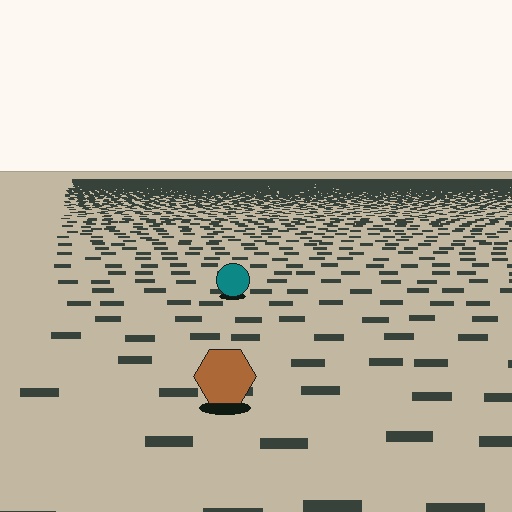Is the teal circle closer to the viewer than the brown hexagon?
No. The brown hexagon is closer — you can tell from the texture gradient: the ground texture is coarser near it.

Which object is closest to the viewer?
The brown hexagon is closest. The texture marks near it are larger and more spread out.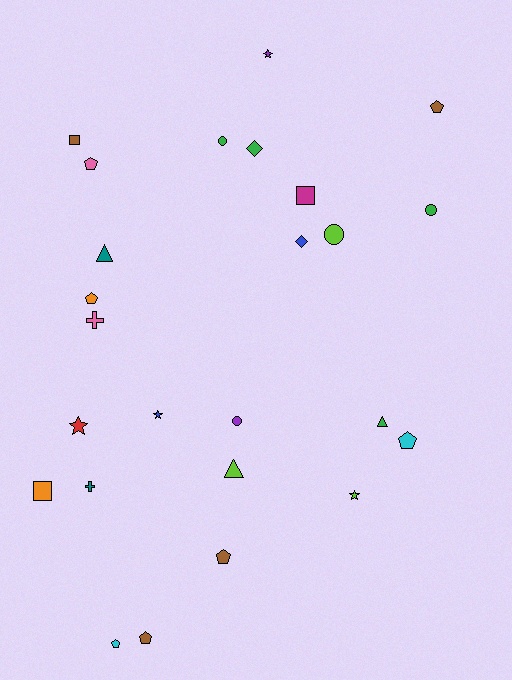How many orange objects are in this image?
There are 2 orange objects.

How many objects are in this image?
There are 25 objects.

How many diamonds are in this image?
There are 2 diamonds.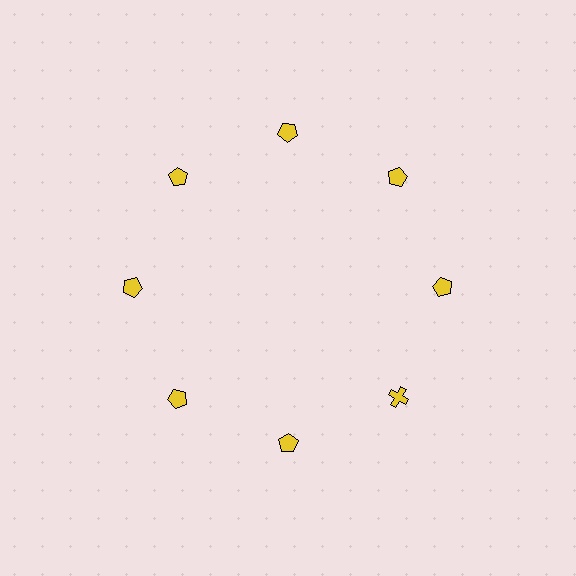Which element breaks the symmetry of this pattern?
The yellow cross at roughly the 4 o'clock position breaks the symmetry. All other shapes are yellow pentagons.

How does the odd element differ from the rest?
It has a different shape: cross instead of pentagon.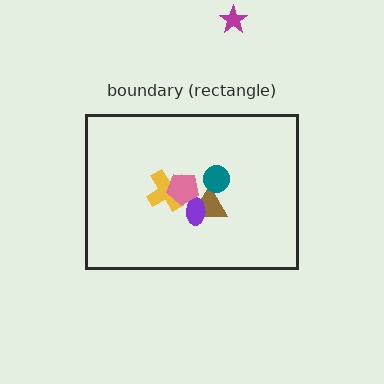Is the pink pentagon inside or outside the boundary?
Inside.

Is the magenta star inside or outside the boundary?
Outside.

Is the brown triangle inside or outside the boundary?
Inside.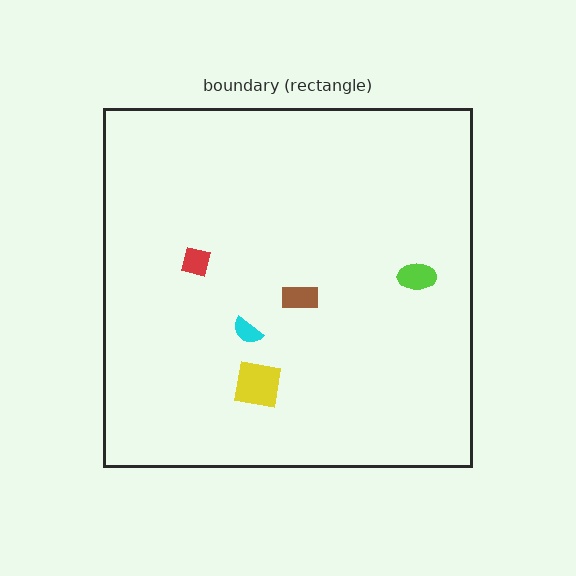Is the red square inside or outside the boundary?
Inside.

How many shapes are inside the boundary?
5 inside, 0 outside.